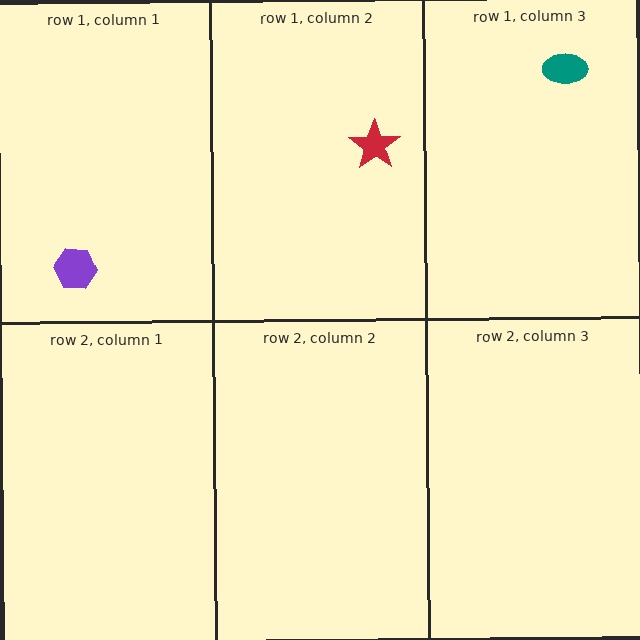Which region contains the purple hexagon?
The row 1, column 1 region.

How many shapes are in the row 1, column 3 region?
1.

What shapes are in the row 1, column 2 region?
The red star.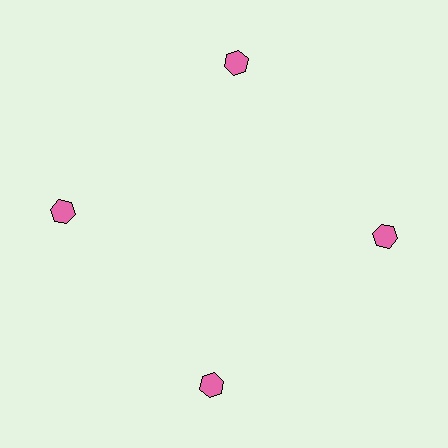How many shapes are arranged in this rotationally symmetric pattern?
There are 4 shapes, arranged in 4 groups of 1.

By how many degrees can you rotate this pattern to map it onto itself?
The pattern maps onto itself every 90 degrees of rotation.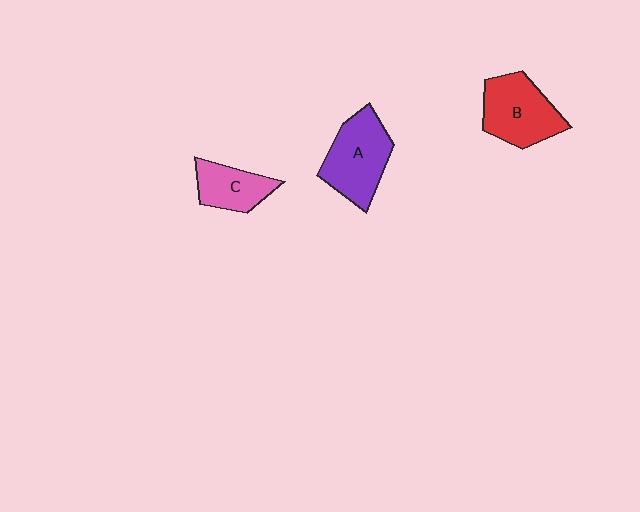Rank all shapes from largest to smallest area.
From largest to smallest: A (purple), B (red), C (pink).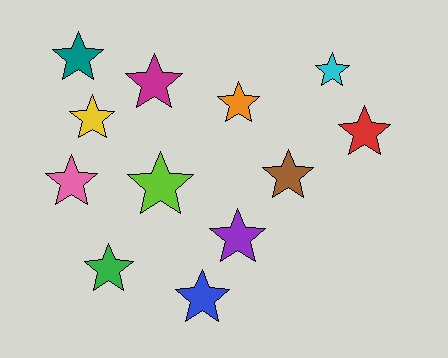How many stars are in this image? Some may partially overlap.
There are 12 stars.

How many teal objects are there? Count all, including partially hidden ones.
There is 1 teal object.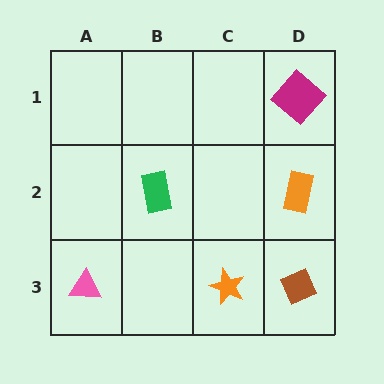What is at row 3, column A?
A pink triangle.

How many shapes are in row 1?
1 shape.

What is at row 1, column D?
A magenta diamond.